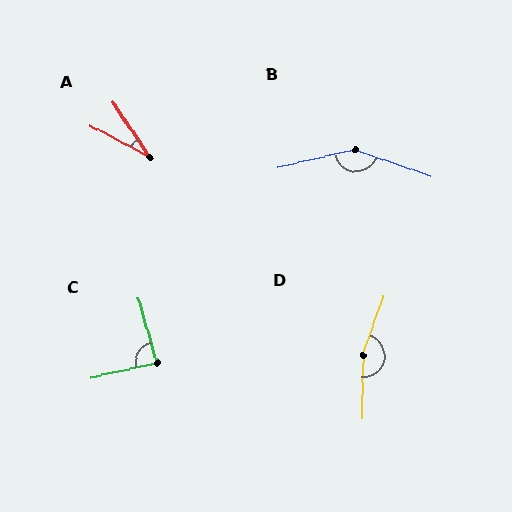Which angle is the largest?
D, at approximately 162 degrees.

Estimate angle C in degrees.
Approximately 86 degrees.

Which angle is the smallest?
A, at approximately 27 degrees.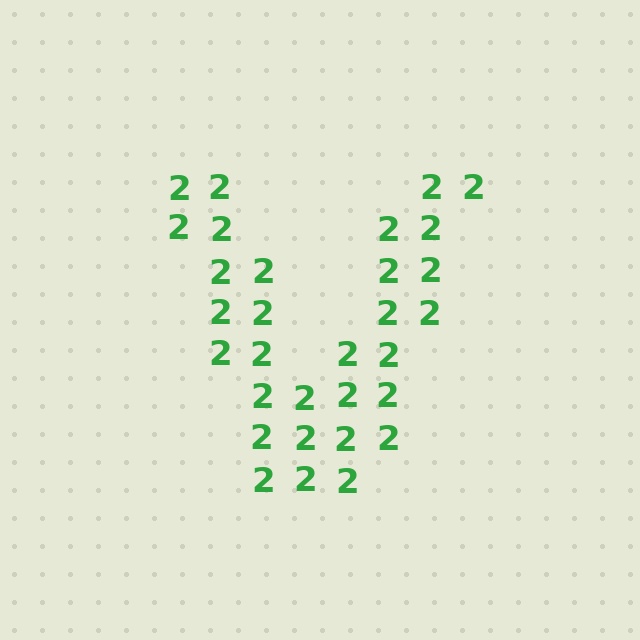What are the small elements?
The small elements are digit 2's.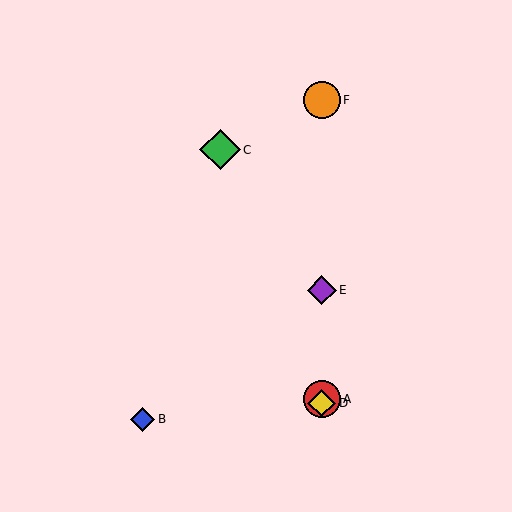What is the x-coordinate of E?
Object E is at x≈322.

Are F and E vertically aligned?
Yes, both are at x≈322.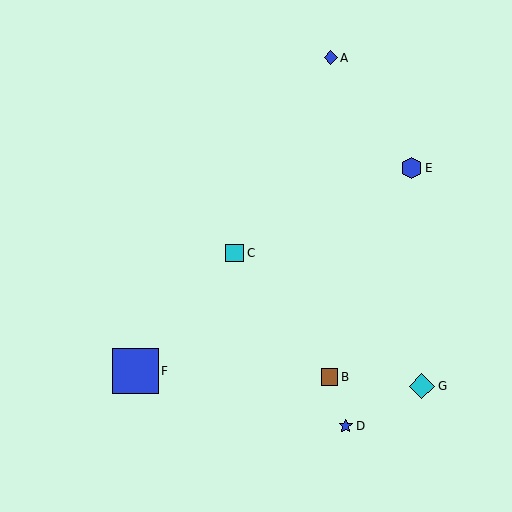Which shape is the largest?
The blue square (labeled F) is the largest.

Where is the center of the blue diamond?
The center of the blue diamond is at (331, 58).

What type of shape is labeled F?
Shape F is a blue square.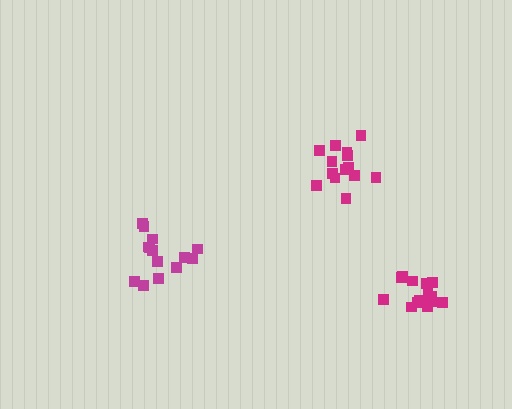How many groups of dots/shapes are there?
There are 3 groups.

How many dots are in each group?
Group 1: 14 dots, Group 2: 15 dots, Group 3: 15 dots (44 total).